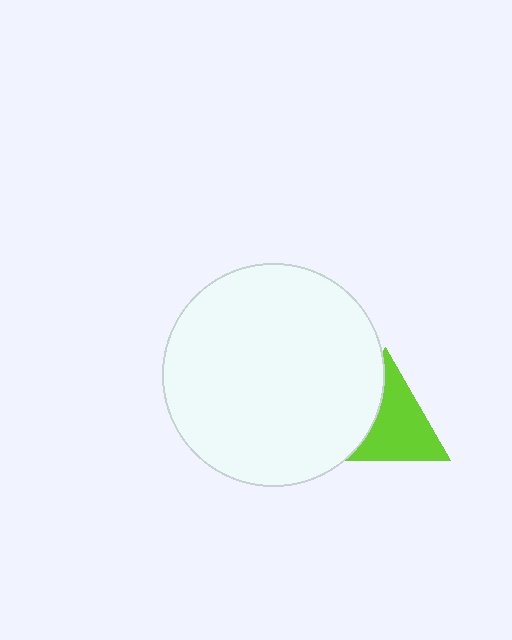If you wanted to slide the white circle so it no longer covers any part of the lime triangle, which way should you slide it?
Slide it left — that is the most direct way to separate the two shapes.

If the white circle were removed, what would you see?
You would see the complete lime triangle.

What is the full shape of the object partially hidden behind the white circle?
The partially hidden object is a lime triangle.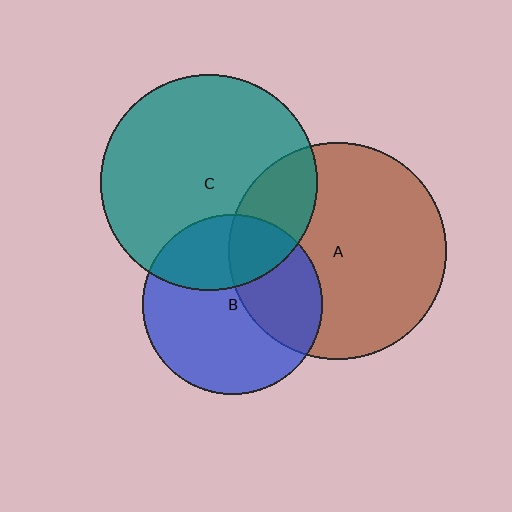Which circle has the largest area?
Circle A (brown).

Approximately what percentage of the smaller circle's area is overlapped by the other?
Approximately 30%.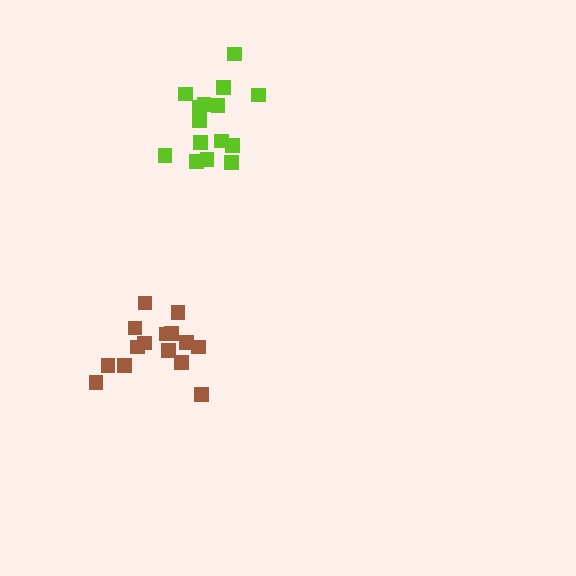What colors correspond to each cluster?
The clusters are colored: lime, brown.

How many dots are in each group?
Group 1: 15 dots, Group 2: 15 dots (30 total).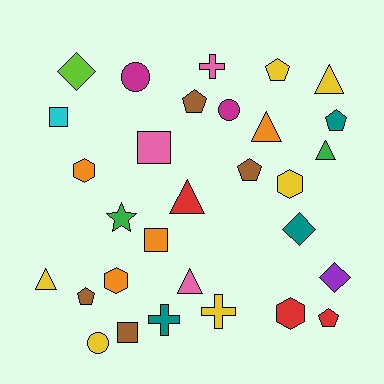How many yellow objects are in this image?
There are 6 yellow objects.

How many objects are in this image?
There are 30 objects.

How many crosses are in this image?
There are 3 crosses.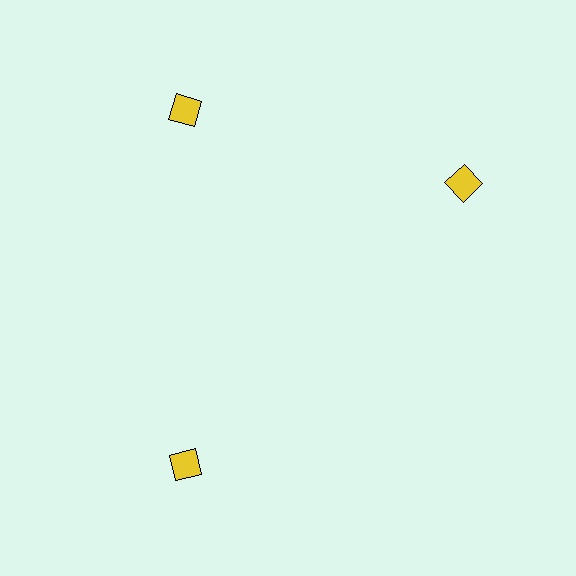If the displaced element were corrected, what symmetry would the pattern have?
It would have 3-fold rotational symmetry — the pattern would map onto itself every 120 degrees.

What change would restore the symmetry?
The symmetry would be restored by rotating it back into even spacing with its neighbors so that all 3 squares sit at equal angles and equal distance from the center.